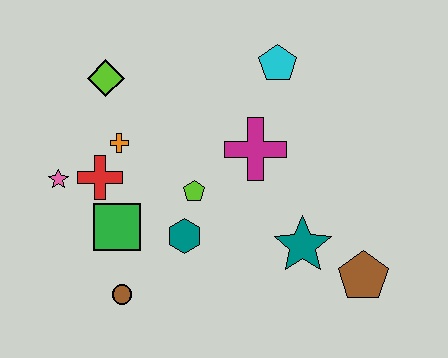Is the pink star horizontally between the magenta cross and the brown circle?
No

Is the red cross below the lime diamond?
Yes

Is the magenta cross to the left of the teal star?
Yes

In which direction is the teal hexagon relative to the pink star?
The teal hexagon is to the right of the pink star.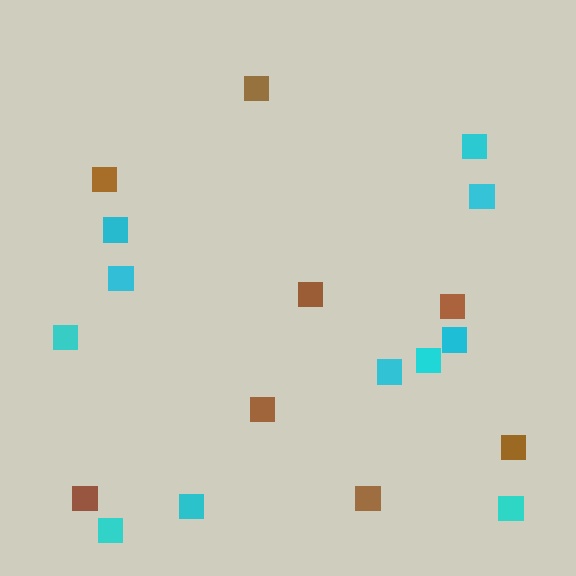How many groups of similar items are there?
There are 2 groups: one group of brown squares (8) and one group of cyan squares (11).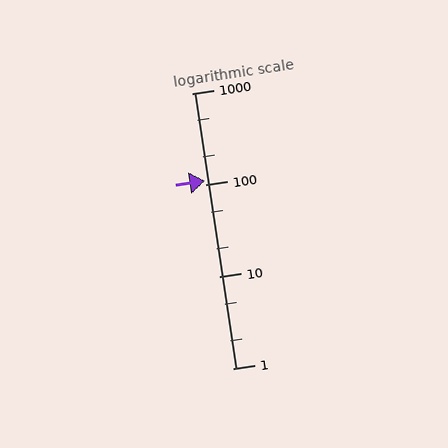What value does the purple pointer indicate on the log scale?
The pointer indicates approximately 110.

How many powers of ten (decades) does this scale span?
The scale spans 3 decades, from 1 to 1000.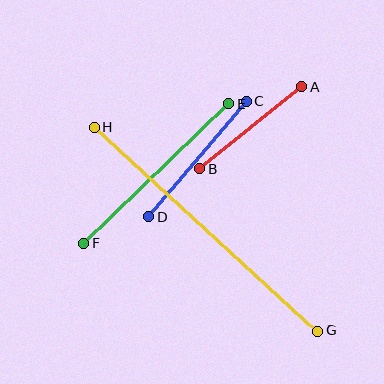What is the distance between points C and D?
The distance is approximately 151 pixels.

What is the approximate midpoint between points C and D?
The midpoint is at approximately (197, 159) pixels.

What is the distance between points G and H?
The distance is approximately 302 pixels.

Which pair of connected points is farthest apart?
Points G and H are farthest apart.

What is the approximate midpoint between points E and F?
The midpoint is at approximately (156, 174) pixels.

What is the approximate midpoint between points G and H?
The midpoint is at approximately (206, 229) pixels.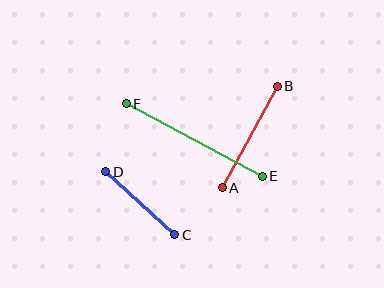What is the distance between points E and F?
The distance is approximately 154 pixels.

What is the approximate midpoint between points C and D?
The midpoint is at approximately (140, 203) pixels.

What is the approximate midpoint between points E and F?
The midpoint is at approximately (194, 140) pixels.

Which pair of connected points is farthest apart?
Points E and F are farthest apart.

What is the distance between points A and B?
The distance is approximately 115 pixels.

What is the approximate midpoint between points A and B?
The midpoint is at approximately (250, 137) pixels.